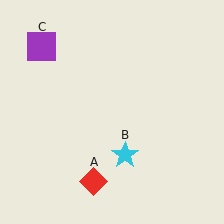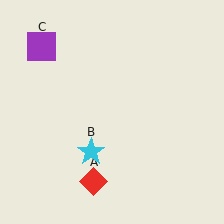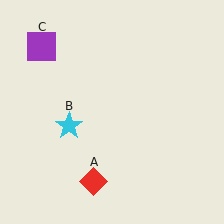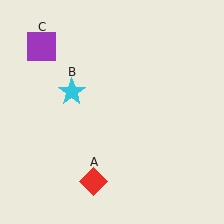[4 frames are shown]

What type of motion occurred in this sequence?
The cyan star (object B) rotated clockwise around the center of the scene.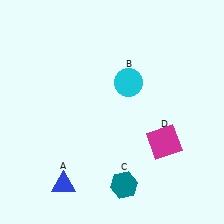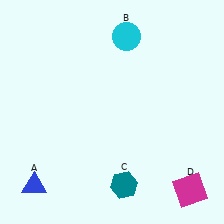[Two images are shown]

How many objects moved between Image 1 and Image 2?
3 objects moved between the two images.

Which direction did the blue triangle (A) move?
The blue triangle (A) moved left.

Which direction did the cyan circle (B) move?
The cyan circle (B) moved up.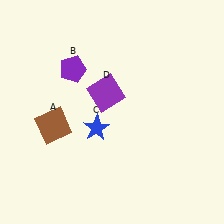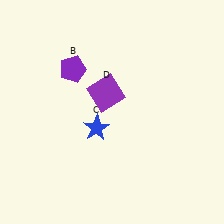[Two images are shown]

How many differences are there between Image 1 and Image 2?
There is 1 difference between the two images.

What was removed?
The brown square (A) was removed in Image 2.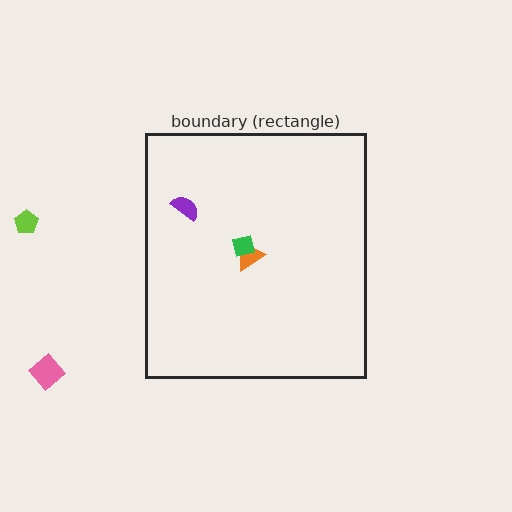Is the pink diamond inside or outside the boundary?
Outside.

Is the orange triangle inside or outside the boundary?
Inside.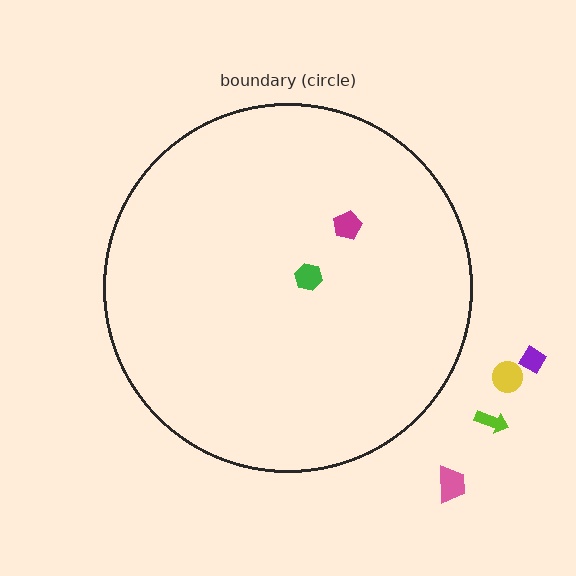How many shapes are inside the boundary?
2 inside, 4 outside.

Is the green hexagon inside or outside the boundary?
Inside.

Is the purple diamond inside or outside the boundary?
Outside.